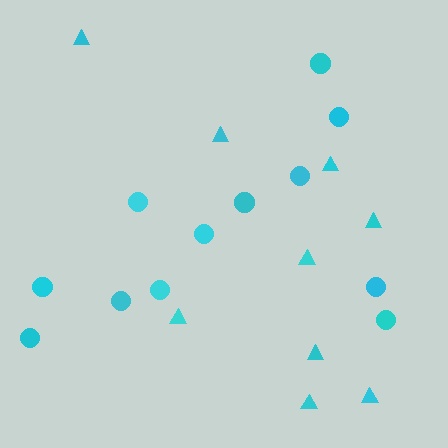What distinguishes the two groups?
There are 2 groups: one group of triangles (9) and one group of circles (12).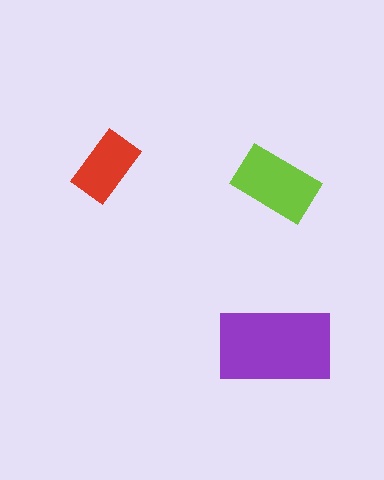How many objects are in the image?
There are 3 objects in the image.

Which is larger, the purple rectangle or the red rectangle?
The purple one.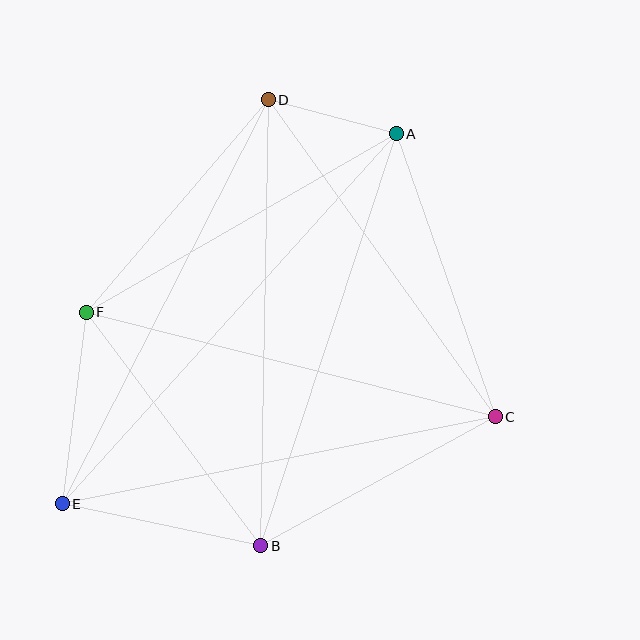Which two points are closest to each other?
Points A and D are closest to each other.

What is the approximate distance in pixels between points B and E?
The distance between B and E is approximately 203 pixels.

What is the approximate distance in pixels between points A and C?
The distance between A and C is approximately 300 pixels.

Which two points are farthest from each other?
Points A and E are farthest from each other.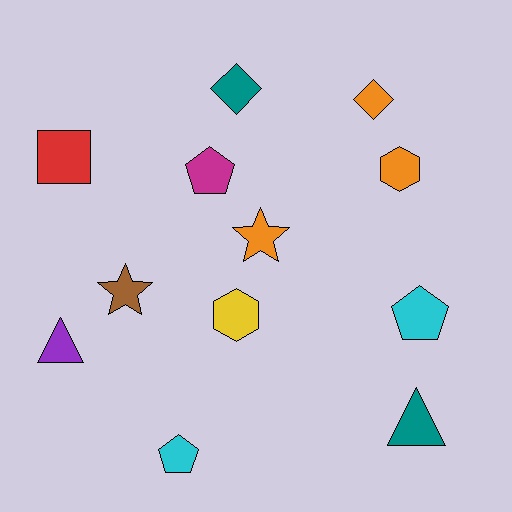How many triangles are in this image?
There are 2 triangles.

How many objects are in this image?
There are 12 objects.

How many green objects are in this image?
There are no green objects.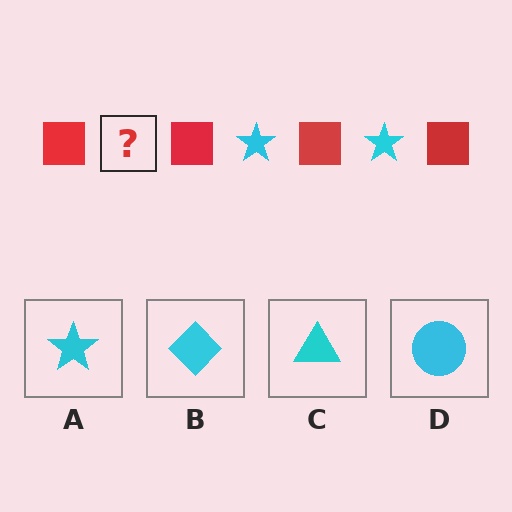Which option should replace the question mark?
Option A.